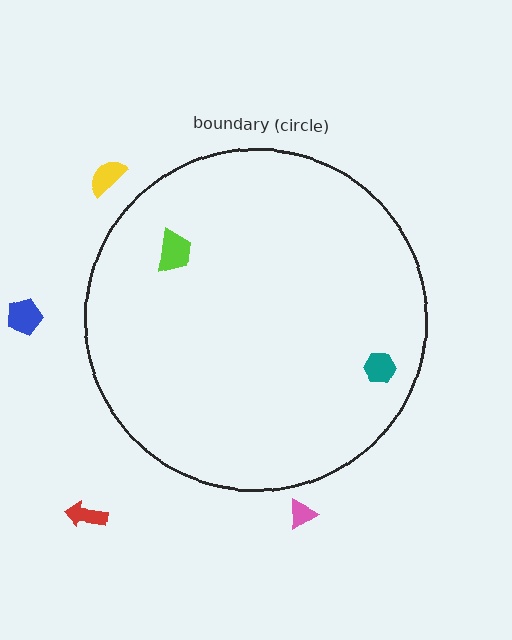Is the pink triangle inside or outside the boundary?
Outside.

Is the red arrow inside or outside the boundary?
Outside.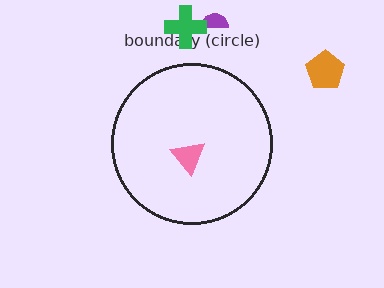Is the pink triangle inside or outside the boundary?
Inside.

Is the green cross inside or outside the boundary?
Outside.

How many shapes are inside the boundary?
1 inside, 3 outside.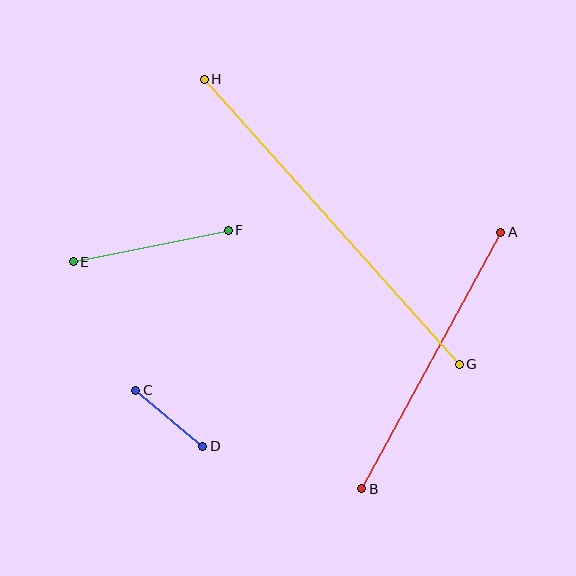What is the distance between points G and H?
The distance is approximately 383 pixels.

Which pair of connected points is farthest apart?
Points G and H are farthest apart.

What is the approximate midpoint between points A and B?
The midpoint is at approximately (431, 361) pixels.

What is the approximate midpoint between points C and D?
The midpoint is at approximately (169, 418) pixels.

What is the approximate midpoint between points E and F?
The midpoint is at approximately (151, 246) pixels.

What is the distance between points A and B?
The distance is approximately 291 pixels.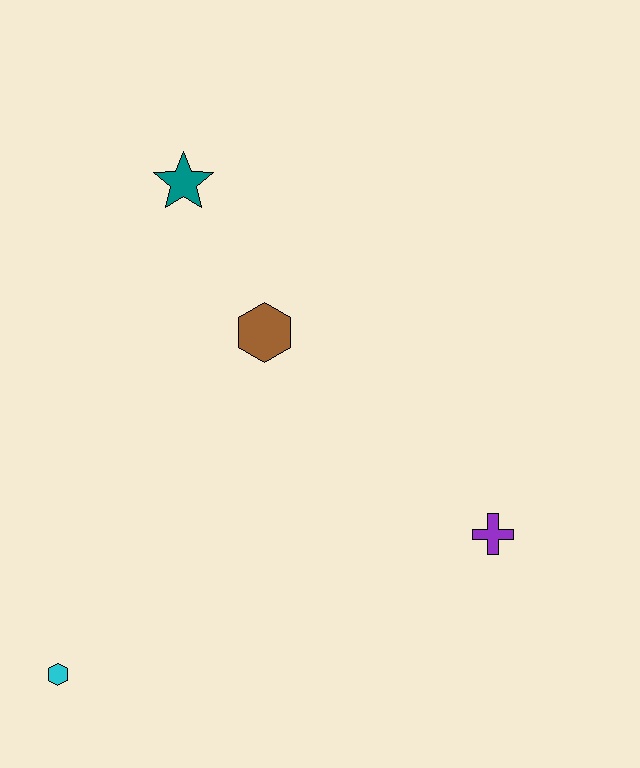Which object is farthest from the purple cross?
The teal star is farthest from the purple cross.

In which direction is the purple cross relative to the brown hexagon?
The purple cross is to the right of the brown hexagon.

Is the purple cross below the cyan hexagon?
No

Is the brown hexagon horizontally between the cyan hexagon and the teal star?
No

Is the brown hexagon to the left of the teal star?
No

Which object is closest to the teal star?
The brown hexagon is closest to the teal star.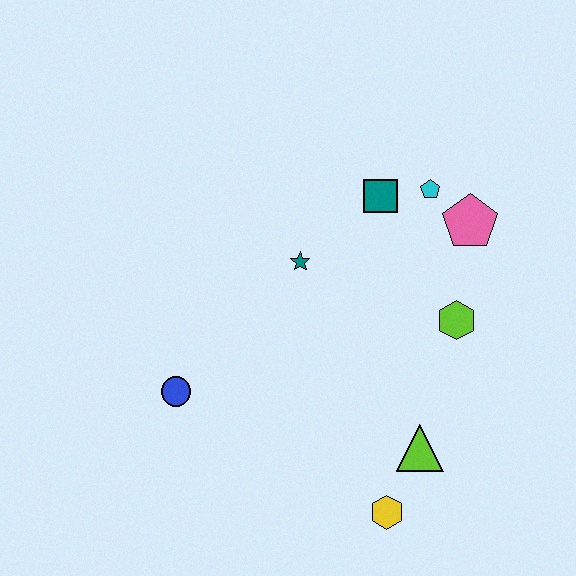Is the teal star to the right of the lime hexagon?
No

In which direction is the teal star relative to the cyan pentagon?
The teal star is to the left of the cyan pentagon.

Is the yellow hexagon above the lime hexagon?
No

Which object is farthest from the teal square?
The yellow hexagon is farthest from the teal square.